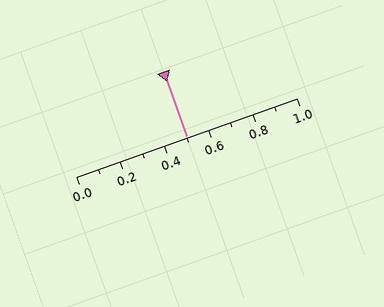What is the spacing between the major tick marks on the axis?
The major ticks are spaced 0.2 apart.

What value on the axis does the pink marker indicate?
The marker indicates approximately 0.5.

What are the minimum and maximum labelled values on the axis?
The axis runs from 0.0 to 1.0.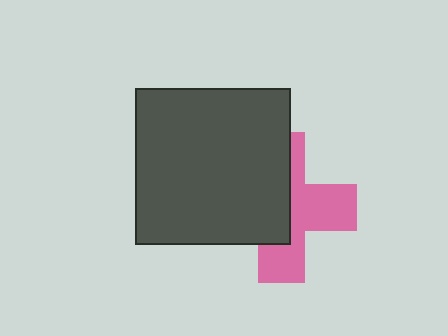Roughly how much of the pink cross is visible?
About half of it is visible (roughly 48%).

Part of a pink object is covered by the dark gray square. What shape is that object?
It is a cross.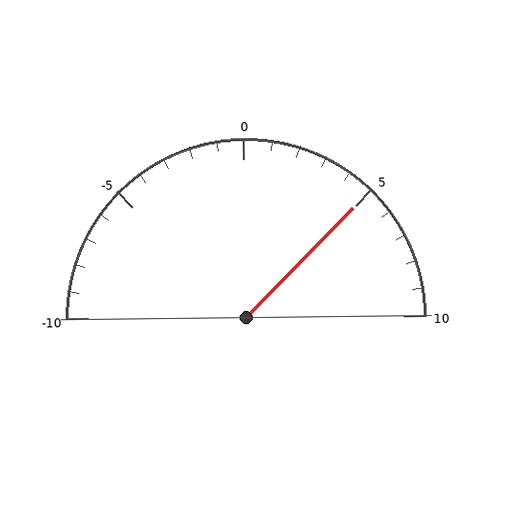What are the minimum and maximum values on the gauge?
The gauge ranges from -10 to 10.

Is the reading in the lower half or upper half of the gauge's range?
The reading is in the upper half of the range (-10 to 10).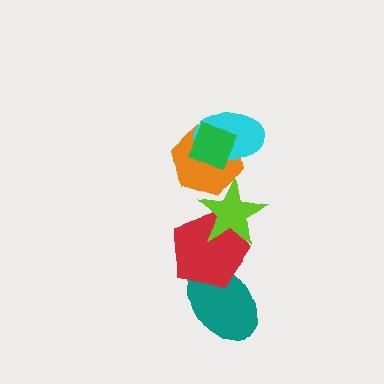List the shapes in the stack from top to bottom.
From top to bottom: the green diamond, the cyan ellipse, the orange hexagon, the lime star, the red pentagon, the teal ellipse.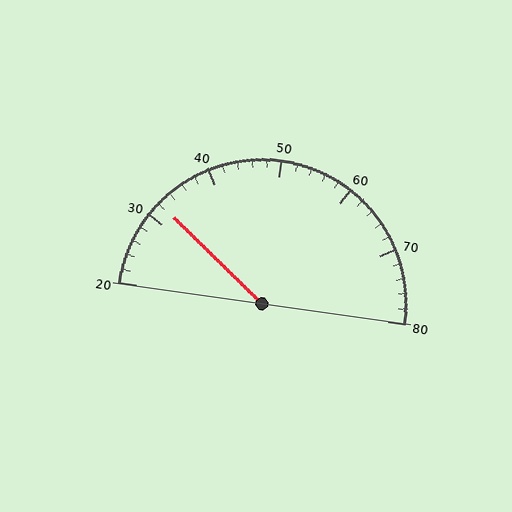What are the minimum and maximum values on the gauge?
The gauge ranges from 20 to 80.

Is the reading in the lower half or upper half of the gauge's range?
The reading is in the lower half of the range (20 to 80).